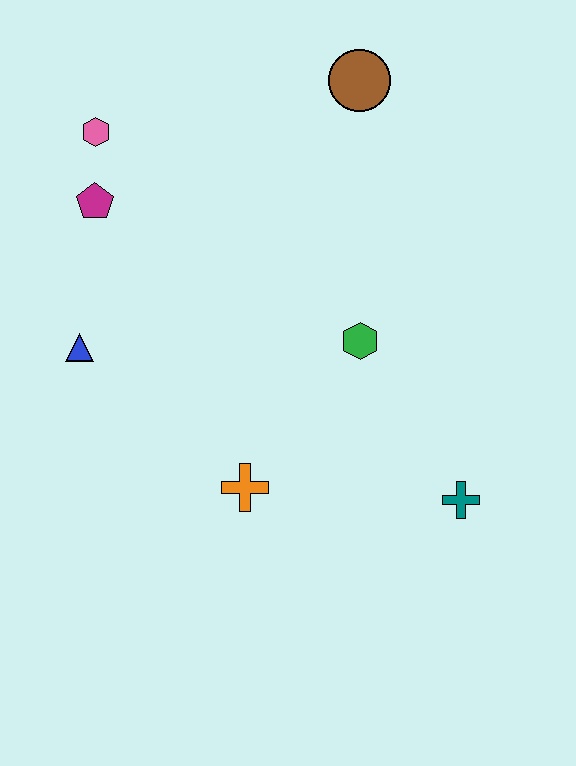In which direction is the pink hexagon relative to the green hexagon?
The pink hexagon is to the left of the green hexagon.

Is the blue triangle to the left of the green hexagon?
Yes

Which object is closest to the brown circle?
The green hexagon is closest to the brown circle.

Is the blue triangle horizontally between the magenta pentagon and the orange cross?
No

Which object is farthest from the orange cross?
The brown circle is farthest from the orange cross.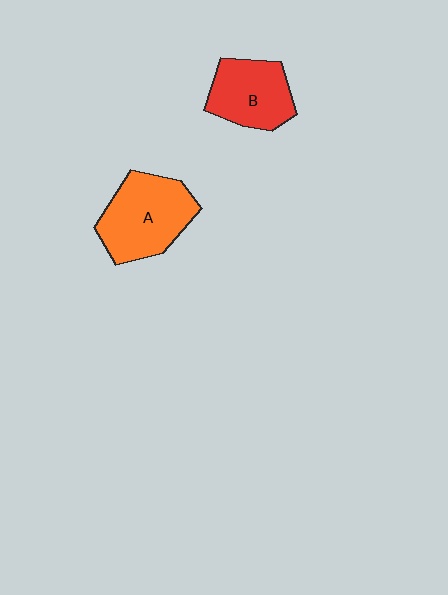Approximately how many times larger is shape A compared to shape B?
Approximately 1.3 times.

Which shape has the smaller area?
Shape B (red).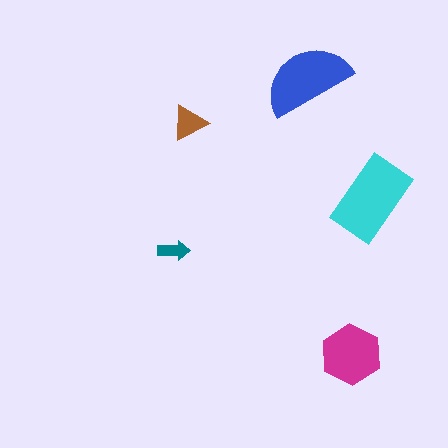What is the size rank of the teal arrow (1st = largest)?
5th.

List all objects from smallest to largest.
The teal arrow, the brown triangle, the magenta hexagon, the blue semicircle, the cyan rectangle.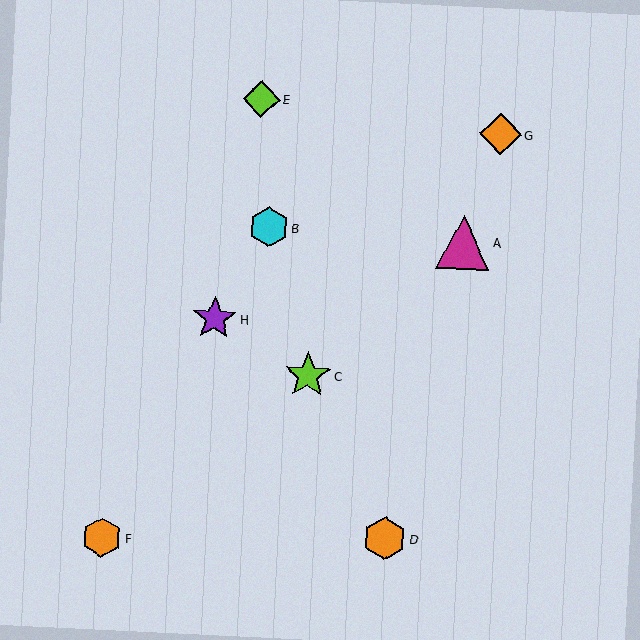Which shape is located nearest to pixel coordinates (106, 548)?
The orange hexagon (labeled F) at (102, 537) is nearest to that location.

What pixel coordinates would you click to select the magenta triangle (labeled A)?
Click at (463, 242) to select the magenta triangle A.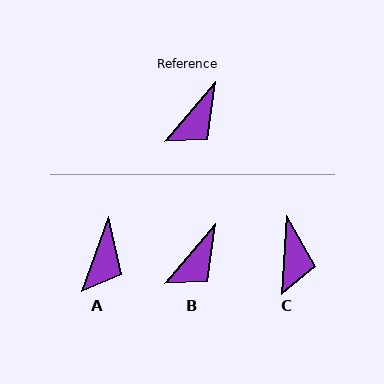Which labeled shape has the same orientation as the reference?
B.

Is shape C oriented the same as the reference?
No, it is off by about 37 degrees.